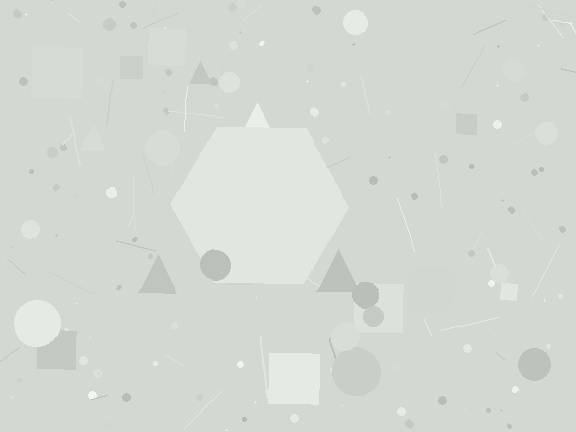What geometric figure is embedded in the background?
A hexagon is embedded in the background.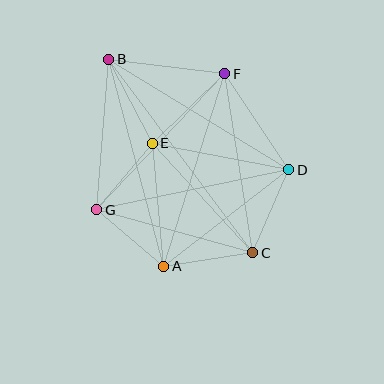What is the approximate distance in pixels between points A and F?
The distance between A and F is approximately 202 pixels.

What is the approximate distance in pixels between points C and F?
The distance between C and F is approximately 181 pixels.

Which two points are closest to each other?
Points E and G are closest to each other.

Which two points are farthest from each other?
Points B and C are farthest from each other.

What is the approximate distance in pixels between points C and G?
The distance between C and G is approximately 162 pixels.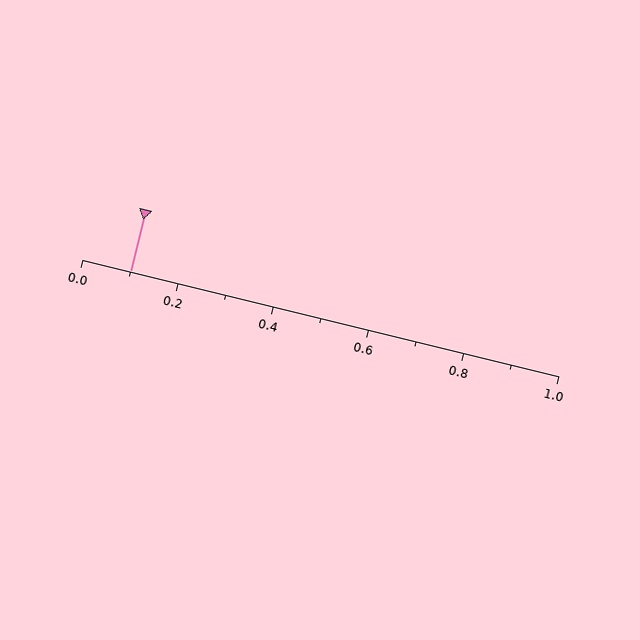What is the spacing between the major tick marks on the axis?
The major ticks are spaced 0.2 apart.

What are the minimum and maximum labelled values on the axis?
The axis runs from 0.0 to 1.0.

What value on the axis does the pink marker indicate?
The marker indicates approximately 0.1.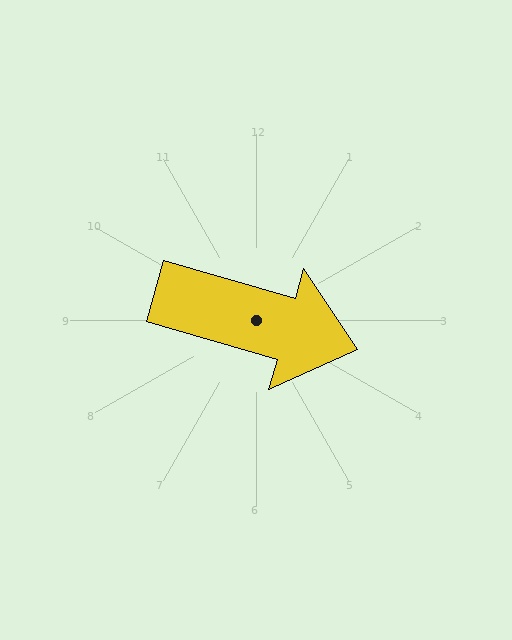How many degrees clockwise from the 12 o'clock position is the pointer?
Approximately 106 degrees.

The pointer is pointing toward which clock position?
Roughly 4 o'clock.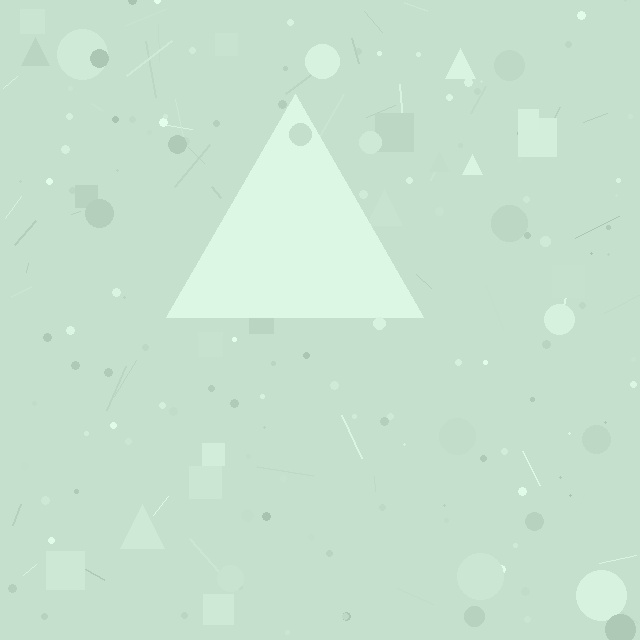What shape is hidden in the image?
A triangle is hidden in the image.